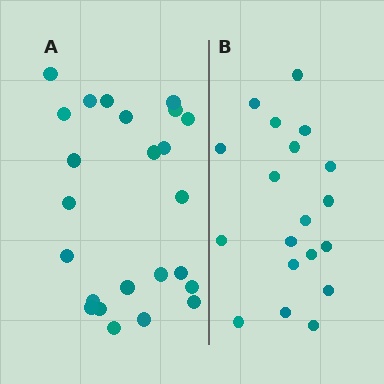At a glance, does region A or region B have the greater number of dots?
Region A (the left region) has more dots.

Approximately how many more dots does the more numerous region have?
Region A has about 5 more dots than region B.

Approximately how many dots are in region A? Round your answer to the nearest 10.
About 20 dots. (The exact count is 24, which rounds to 20.)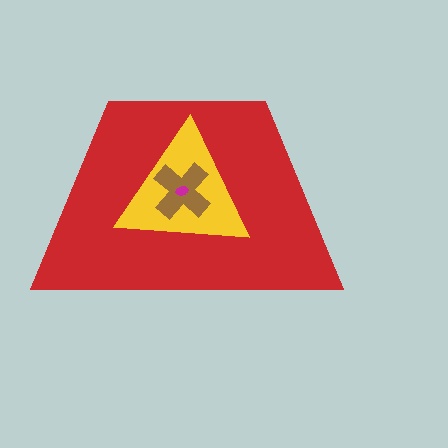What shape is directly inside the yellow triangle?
The brown cross.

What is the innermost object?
The magenta ellipse.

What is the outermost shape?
The red trapezoid.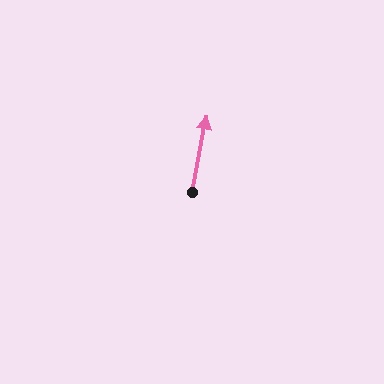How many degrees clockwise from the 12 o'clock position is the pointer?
Approximately 11 degrees.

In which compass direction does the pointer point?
North.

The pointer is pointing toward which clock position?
Roughly 12 o'clock.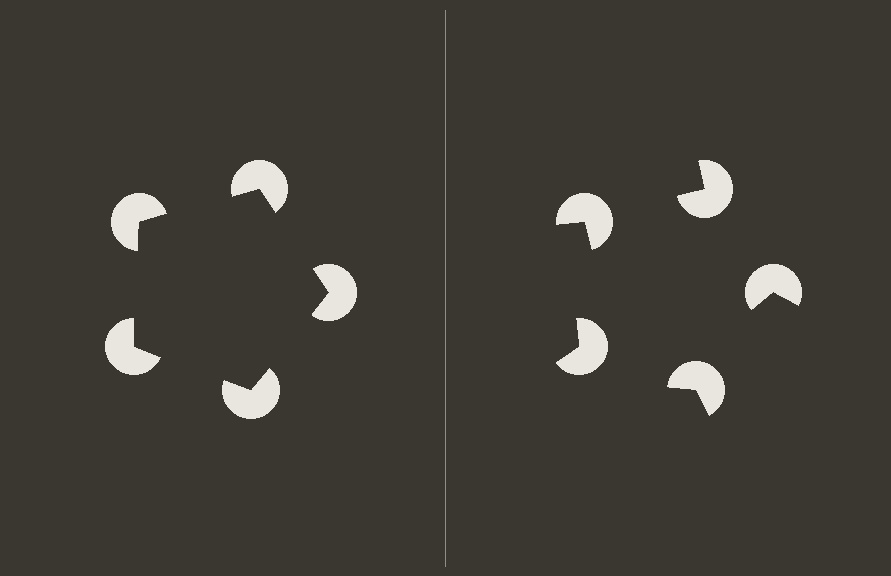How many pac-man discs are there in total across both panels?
10 — 5 on each side.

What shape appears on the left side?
An illusory pentagon.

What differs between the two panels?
The pac-man discs are positioned identically on both sides; only the wedge orientations differ. On the left they align to a pentagon; on the right they are misaligned.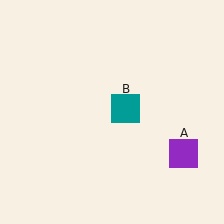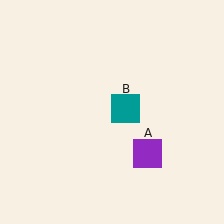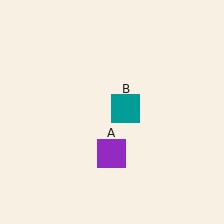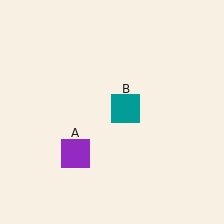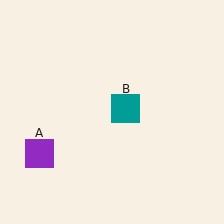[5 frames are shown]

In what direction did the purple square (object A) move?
The purple square (object A) moved left.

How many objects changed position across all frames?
1 object changed position: purple square (object A).